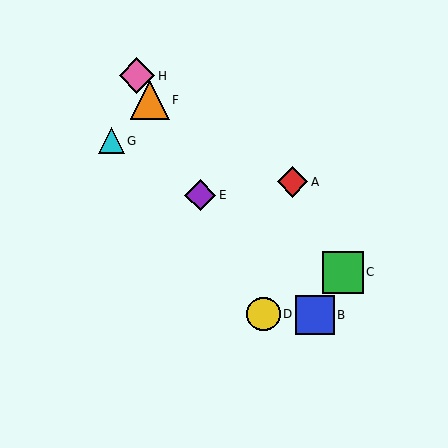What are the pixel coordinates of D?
Object D is at (263, 314).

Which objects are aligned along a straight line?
Objects D, E, F, H are aligned along a straight line.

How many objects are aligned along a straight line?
4 objects (D, E, F, H) are aligned along a straight line.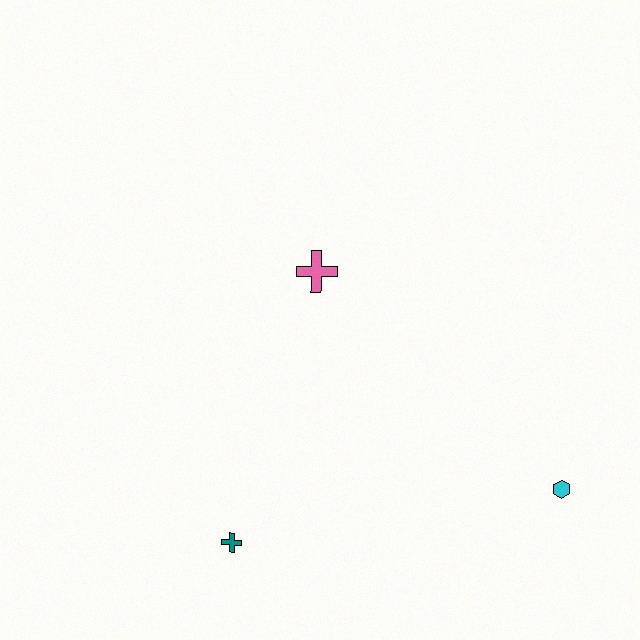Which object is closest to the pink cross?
The teal cross is closest to the pink cross.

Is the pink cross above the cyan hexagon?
Yes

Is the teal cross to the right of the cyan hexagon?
No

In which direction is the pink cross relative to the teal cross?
The pink cross is above the teal cross.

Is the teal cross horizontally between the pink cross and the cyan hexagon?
No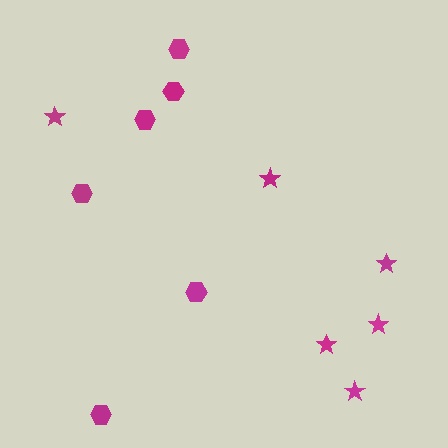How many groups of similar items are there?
There are 2 groups: one group of stars (6) and one group of hexagons (6).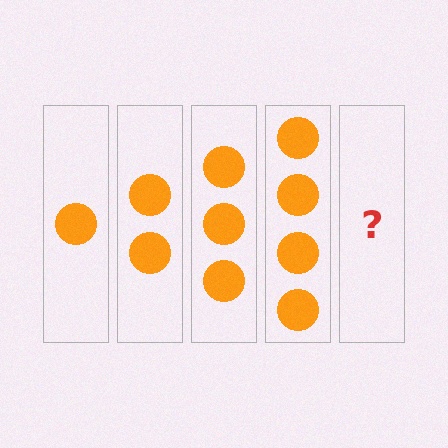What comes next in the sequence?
The next element should be 5 circles.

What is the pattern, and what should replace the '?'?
The pattern is that each step adds one more circle. The '?' should be 5 circles.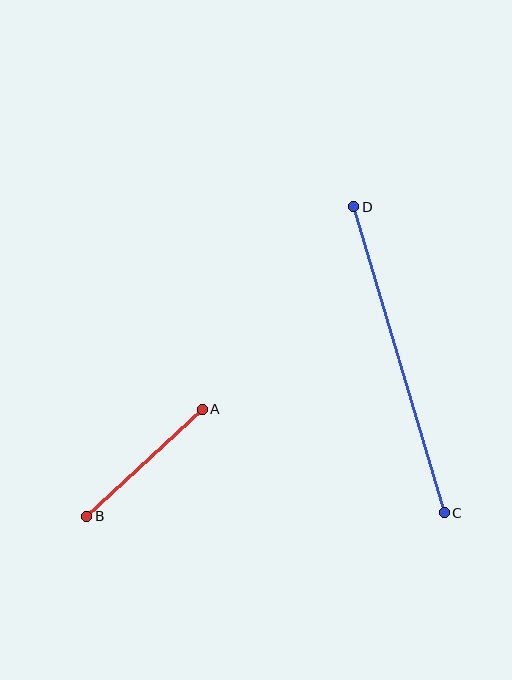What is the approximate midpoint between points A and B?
The midpoint is at approximately (144, 463) pixels.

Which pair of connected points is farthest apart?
Points C and D are farthest apart.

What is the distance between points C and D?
The distance is approximately 319 pixels.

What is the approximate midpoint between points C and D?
The midpoint is at approximately (399, 360) pixels.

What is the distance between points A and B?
The distance is approximately 157 pixels.